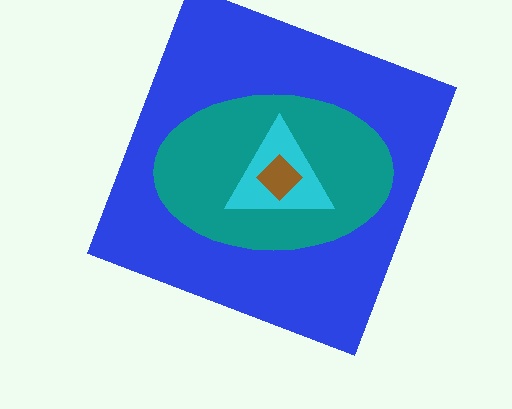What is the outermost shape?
The blue square.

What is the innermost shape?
The brown diamond.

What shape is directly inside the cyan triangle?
The brown diamond.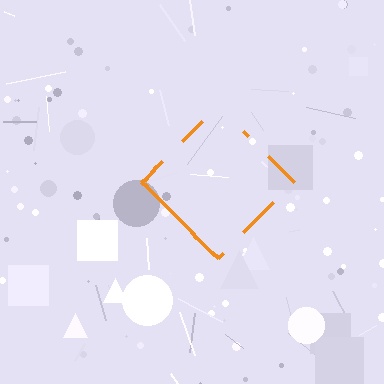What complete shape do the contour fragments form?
The contour fragments form a diamond.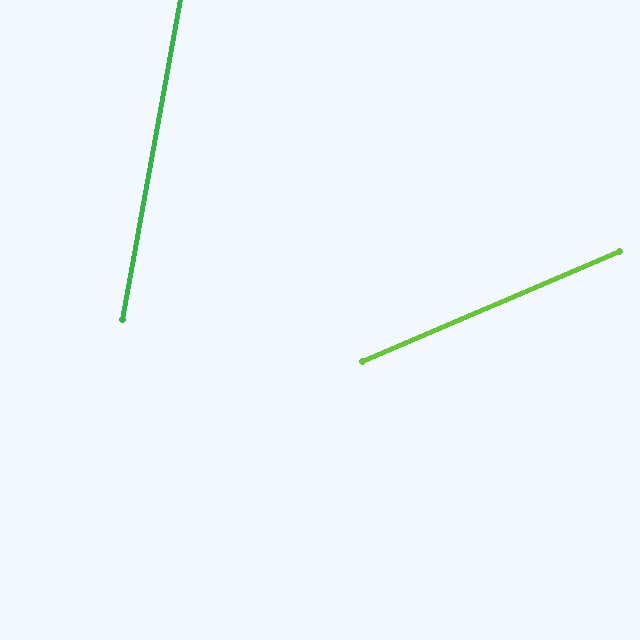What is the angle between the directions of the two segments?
Approximately 57 degrees.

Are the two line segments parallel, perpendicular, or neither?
Neither parallel nor perpendicular — they differ by about 57°.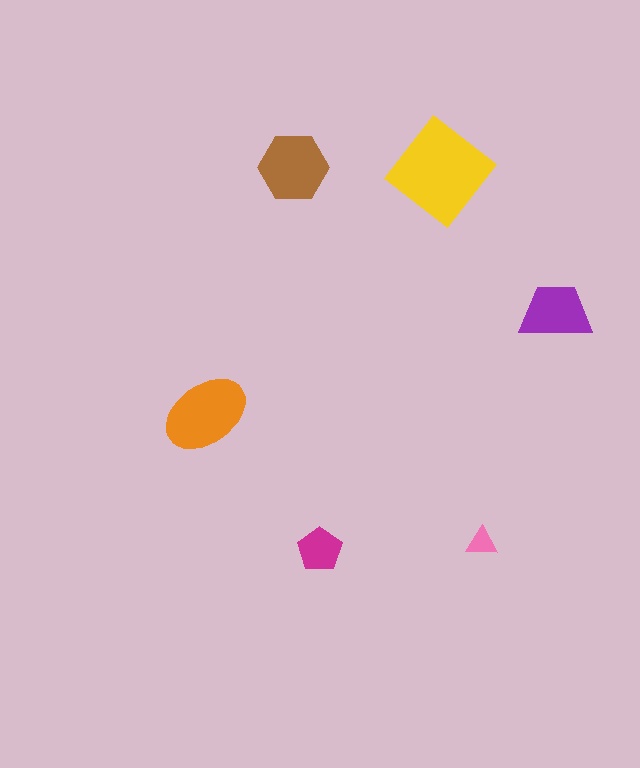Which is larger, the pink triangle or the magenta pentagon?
The magenta pentagon.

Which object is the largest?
The yellow diamond.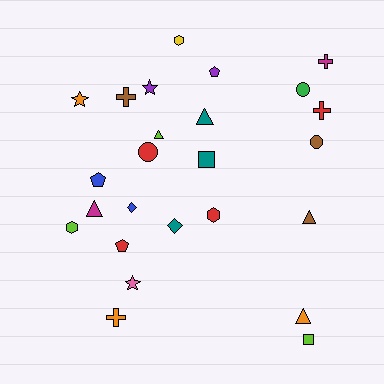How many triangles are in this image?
There are 5 triangles.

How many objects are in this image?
There are 25 objects.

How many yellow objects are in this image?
There is 1 yellow object.